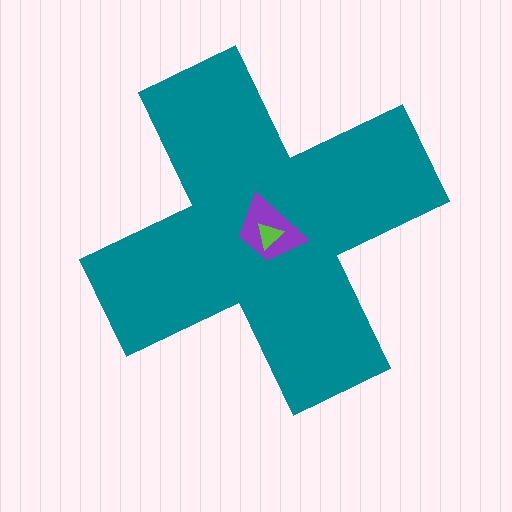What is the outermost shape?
The teal cross.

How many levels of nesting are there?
3.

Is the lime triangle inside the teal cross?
Yes.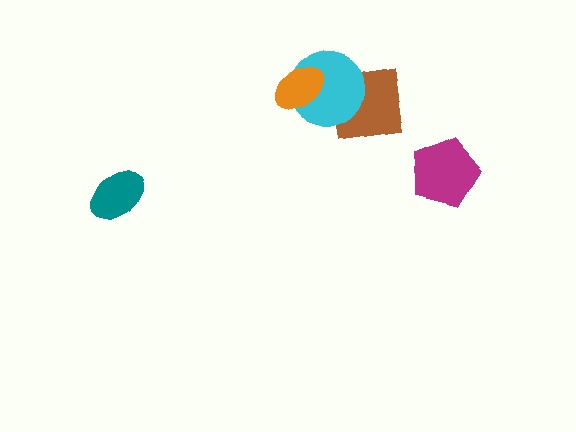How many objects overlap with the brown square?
1 object overlaps with the brown square.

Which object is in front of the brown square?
The cyan circle is in front of the brown square.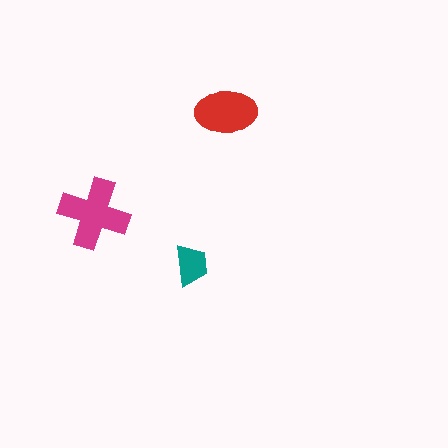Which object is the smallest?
The teal trapezoid.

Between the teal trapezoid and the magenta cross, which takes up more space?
The magenta cross.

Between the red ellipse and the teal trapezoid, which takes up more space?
The red ellipse.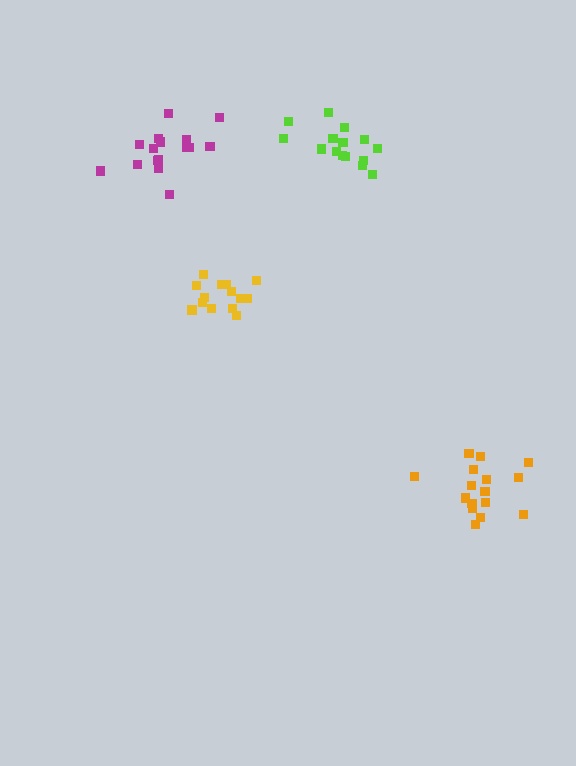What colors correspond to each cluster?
The clusters are colored: yellow, lime, orange, magenta.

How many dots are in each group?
Group 1: 14 dots, Group 2: 15 dots, Group 3: 16 dots, Group 4: 16 dots (61 total).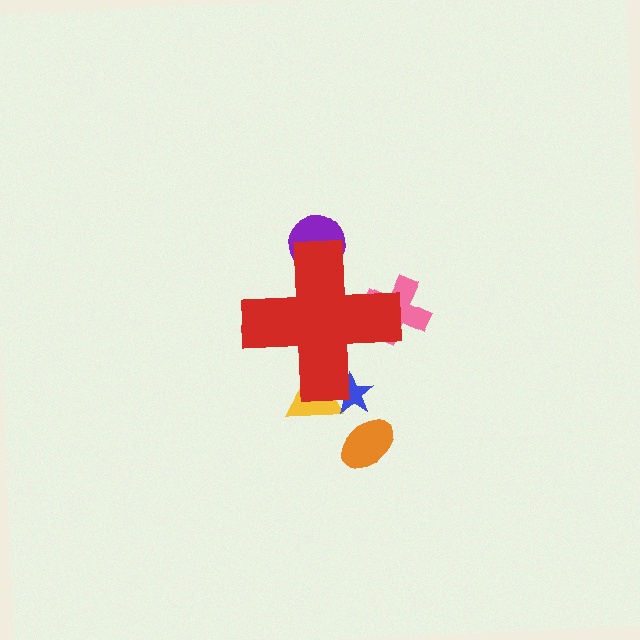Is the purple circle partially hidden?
Yes, the purple circle is partially hidden behind the red cross.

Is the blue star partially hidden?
Yes, the blue star is partially hidden behind the red cross.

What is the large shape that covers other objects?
A red cross.